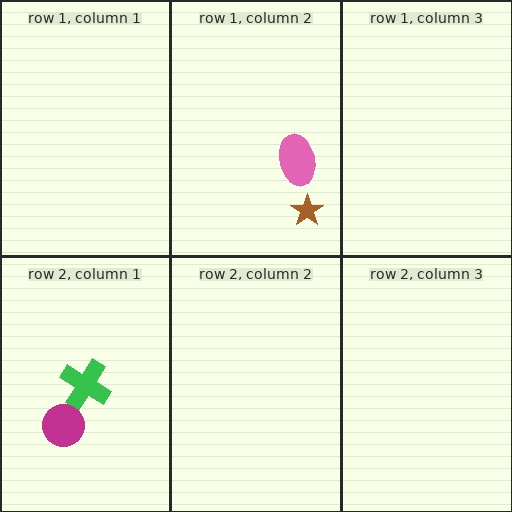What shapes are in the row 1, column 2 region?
The brown star, the pink ellipse.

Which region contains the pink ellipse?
The row 1, column 2 region.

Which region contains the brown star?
The row 1, column 2 region.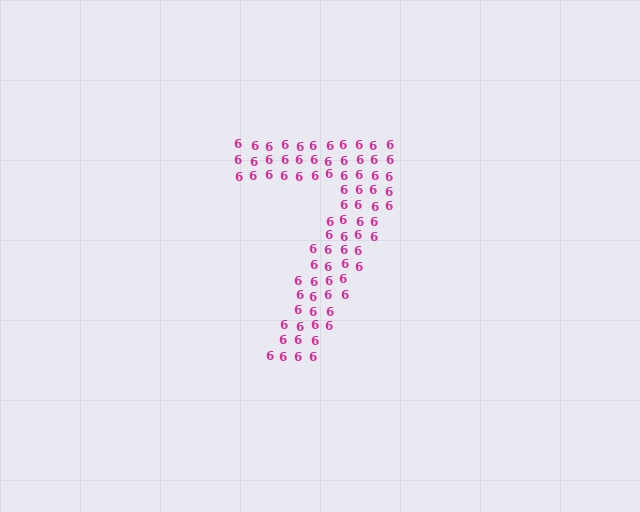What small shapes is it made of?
It is made of small digit 6's.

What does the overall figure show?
The overall figure shows the digit 7.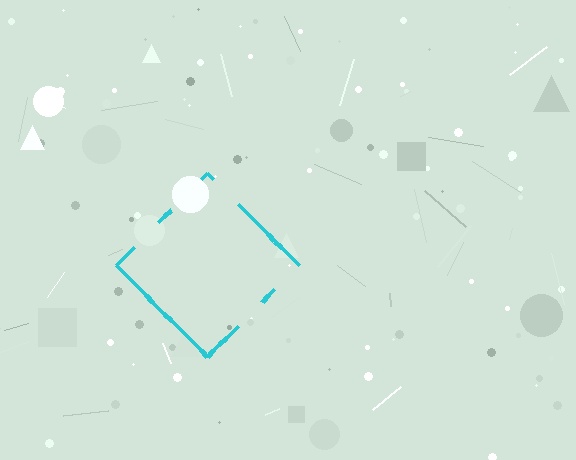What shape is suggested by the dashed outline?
The dashed outline suggests a diamond.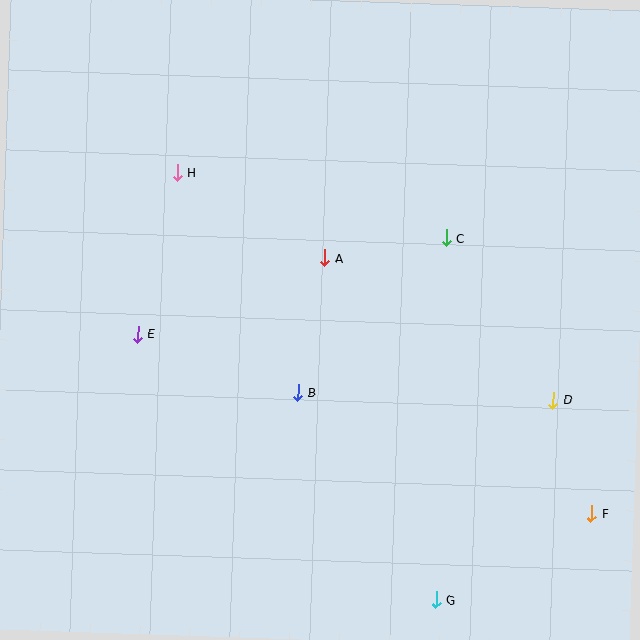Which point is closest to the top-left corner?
Point H is closest to the top-left corner.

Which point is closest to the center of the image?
Point A at (325, 258) is closest to the center.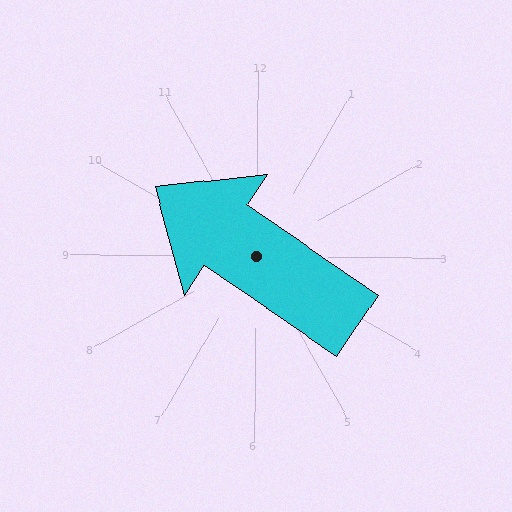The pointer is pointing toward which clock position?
Roughly 10 o'clock.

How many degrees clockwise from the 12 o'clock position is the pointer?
Approximately 304 degrees.